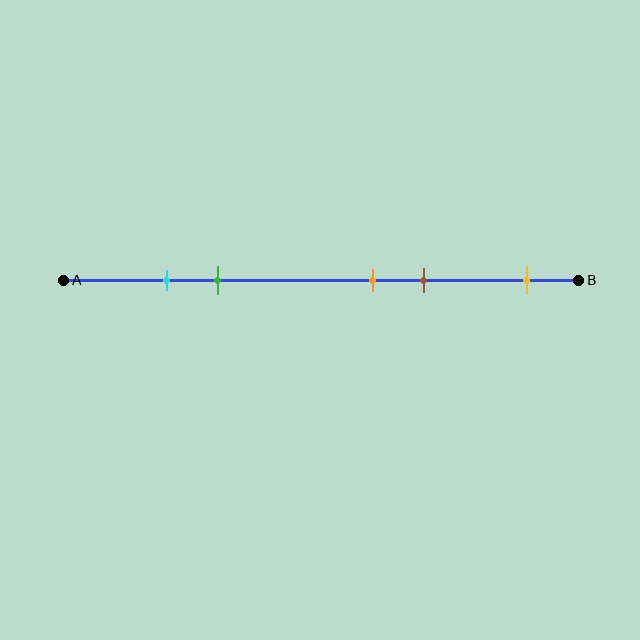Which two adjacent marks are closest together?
The cyan and green marks are the closest adjacent pair.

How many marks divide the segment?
There are 5 marks dividing the segment.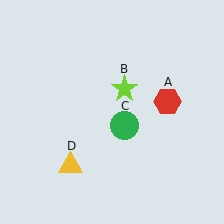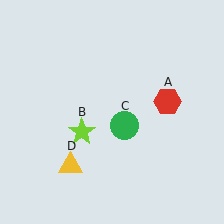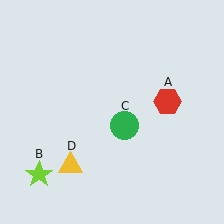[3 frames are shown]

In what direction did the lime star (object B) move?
The lime star (object B) moved down and to the left.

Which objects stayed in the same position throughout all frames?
Red hexagon (object A) and green circle (object C) and yellow triangle (object D) remained stationary.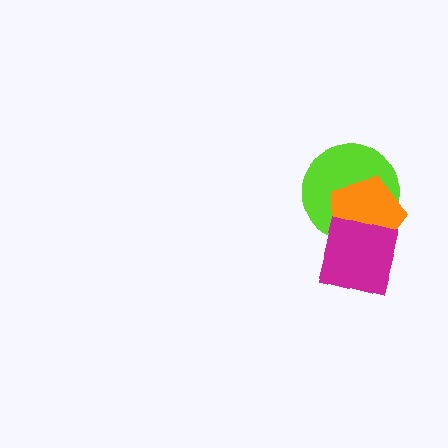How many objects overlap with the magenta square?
2 objects overlap with the magenta square.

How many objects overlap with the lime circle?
2 objects overlap with the lime circle.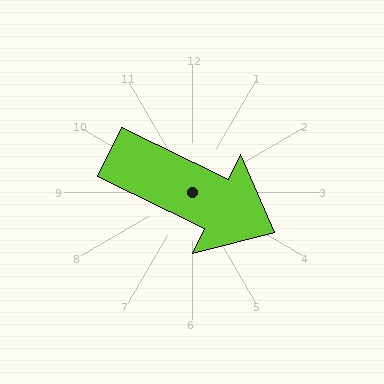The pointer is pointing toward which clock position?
Roughly 4 o'clock.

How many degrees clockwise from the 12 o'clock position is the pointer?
Approximately 116 degrees.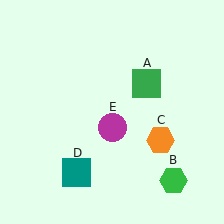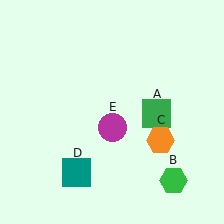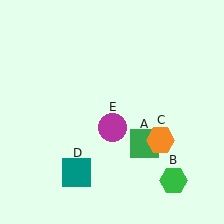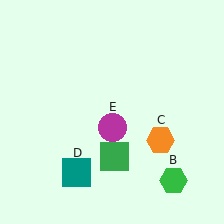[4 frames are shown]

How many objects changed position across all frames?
1 object changed position: green square (object A).